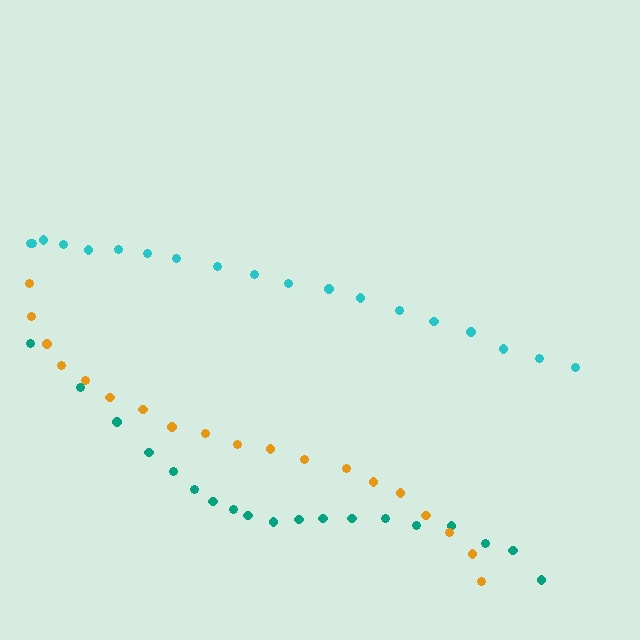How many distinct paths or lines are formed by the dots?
There are 3 distinct paths.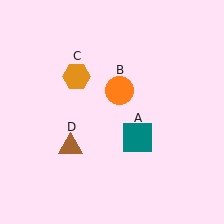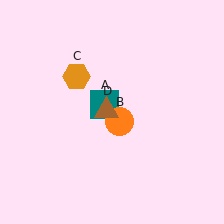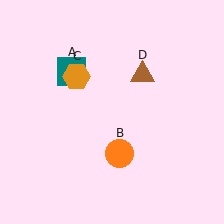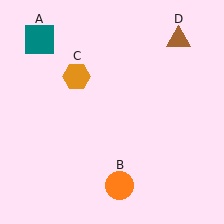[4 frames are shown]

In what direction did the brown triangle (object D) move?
The brown triangle (object D) moved up and to the right.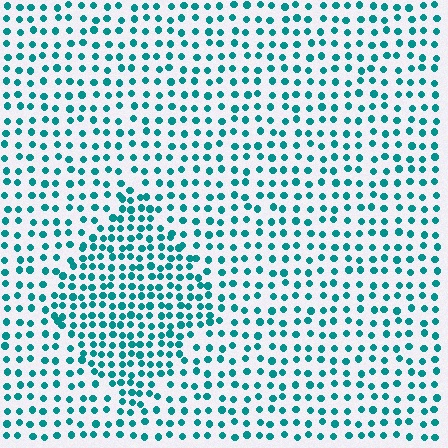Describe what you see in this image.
The image contains small teal elements arranged at two different densities. A diamond-shaped region is visible where the elements are more densely packed than the surrounding area.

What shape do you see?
I see a diamond.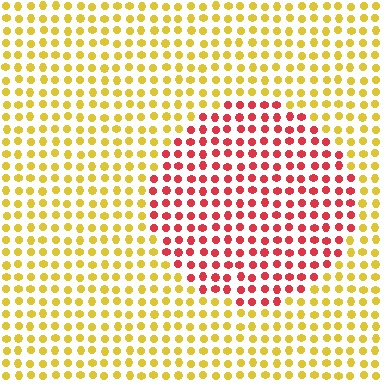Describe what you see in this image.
The image is filled with small yellow elements in a uniform arrangement. A circle-shaped region is visible where the elements are tinted to a slightly different hue, forming a subtle color boundary.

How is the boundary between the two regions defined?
The boundary is defined purely by a slight shift in hue (about 59 degrees). Spacing, size, and orientation are identical on both sides.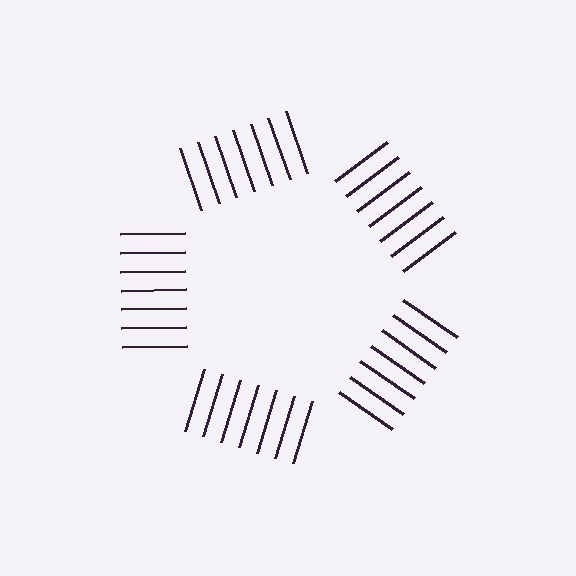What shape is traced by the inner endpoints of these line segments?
An illusory pentagon — the line segments terminate on its edges but no continuous stroke is drawn.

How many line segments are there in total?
35 — 7 along each of the 5 edges.